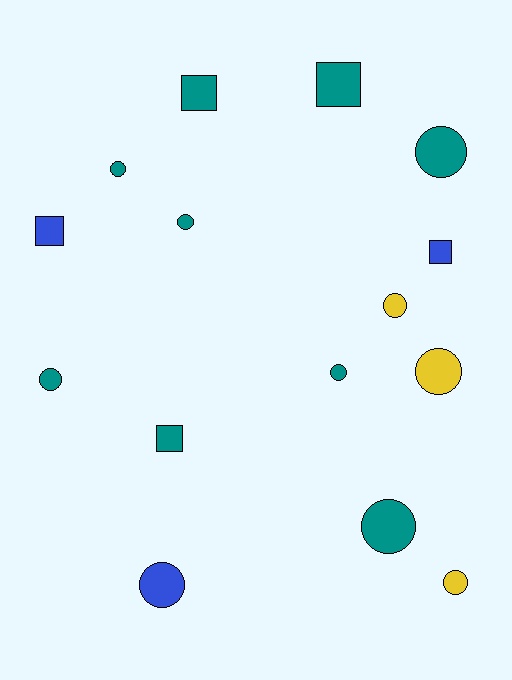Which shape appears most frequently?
Circle, with 10 objects.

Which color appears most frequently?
Teal, with 9 objects.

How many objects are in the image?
There are 15 objects.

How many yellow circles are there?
There are 3 yellow circles.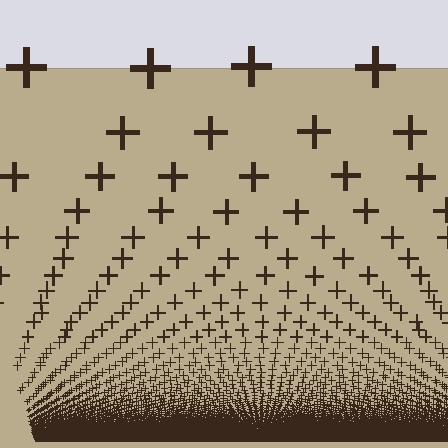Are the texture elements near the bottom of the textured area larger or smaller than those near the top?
Smaller. The gradient is inverted — elements near the bottom are smaller and denser.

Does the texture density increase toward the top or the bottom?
Density increases toward the bottom.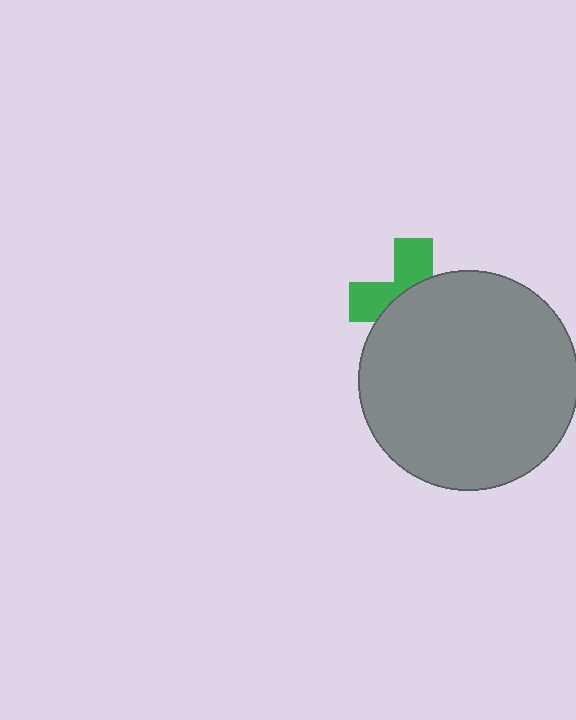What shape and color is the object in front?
The object in front is a gray circle.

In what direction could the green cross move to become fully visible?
The green cross could move up. That would shift it out from behind the gray circle entirely.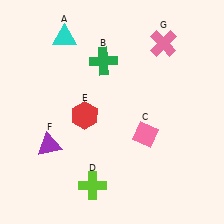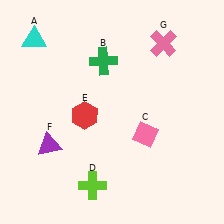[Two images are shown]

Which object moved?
The cyan triangle (A) moved left.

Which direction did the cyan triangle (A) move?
The cyan triangle (A) moved left.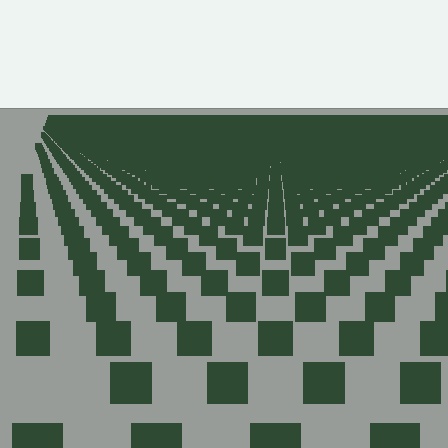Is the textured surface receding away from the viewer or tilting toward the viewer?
The surface is receding away from the viewer. Texture elements get smaller and denser toward the top.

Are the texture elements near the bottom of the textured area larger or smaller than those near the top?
Larger. Near the bottom, elements are closer to the viewer and appear at a bigger on-screen size.